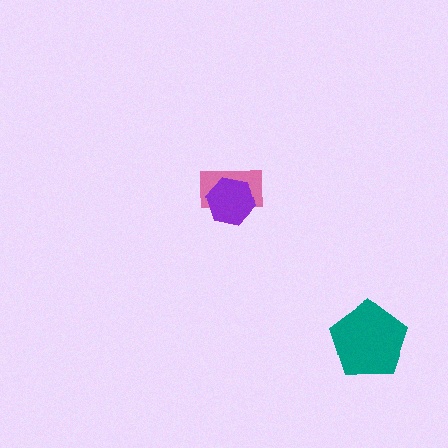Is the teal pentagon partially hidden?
No, no other shape covers it.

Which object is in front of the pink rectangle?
The purple hexagon is in front of the pink rectangle.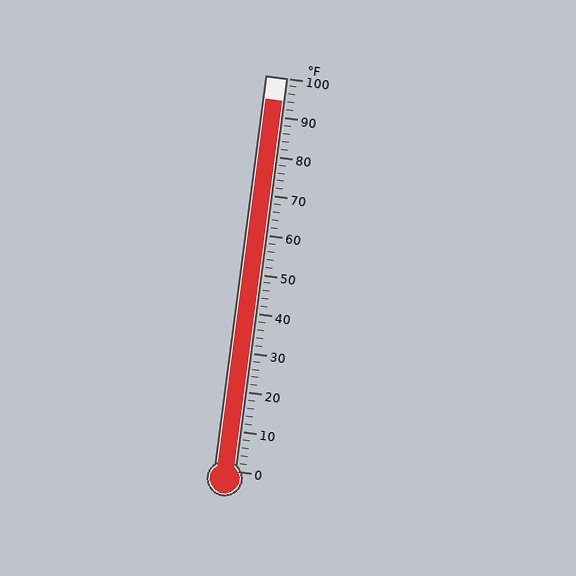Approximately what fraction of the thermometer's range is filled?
The thermometer is filled to approximately 95% of its range.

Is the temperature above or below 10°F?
The temperature is above 10°F.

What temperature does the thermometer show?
The thermometer shows approximately 94°F.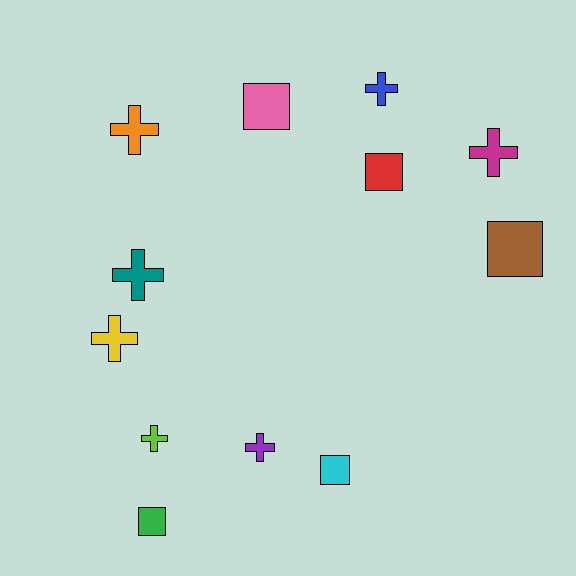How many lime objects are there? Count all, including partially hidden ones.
There is 1 lime object.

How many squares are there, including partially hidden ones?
There are 5 squares.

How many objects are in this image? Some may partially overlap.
There are 12 objects.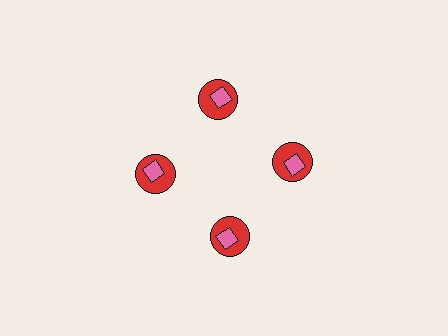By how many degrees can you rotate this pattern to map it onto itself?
The pattern maps onto itself every 90 degrees of rotation.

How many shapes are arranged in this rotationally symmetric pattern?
There are 8 shapes, arranged in 4 groups of 2.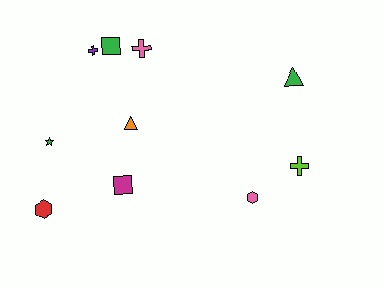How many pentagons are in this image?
There are no pentagons.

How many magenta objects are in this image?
There is 1 magenta object.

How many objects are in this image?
There are 10 objects.